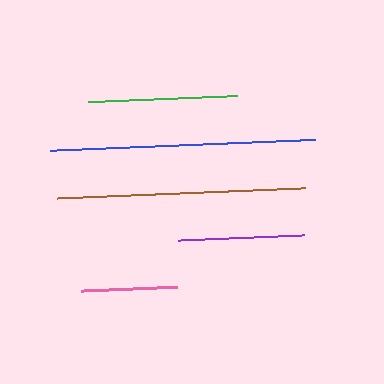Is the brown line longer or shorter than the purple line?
The brown line is longer than the purple line.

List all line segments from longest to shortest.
From longest to shortest: blue, brown, green, purple, pink.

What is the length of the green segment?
The green segment is approximately 149 pixels long.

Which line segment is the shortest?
The pink line is the shortest at approximately 96 pixels.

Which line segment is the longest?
The blue line is the longest at approximately 265 pixels.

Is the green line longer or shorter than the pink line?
The green line is longer than the pink line.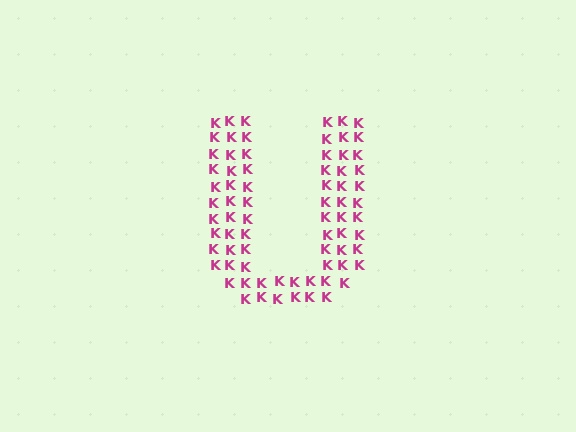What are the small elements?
The small elements are letter K's.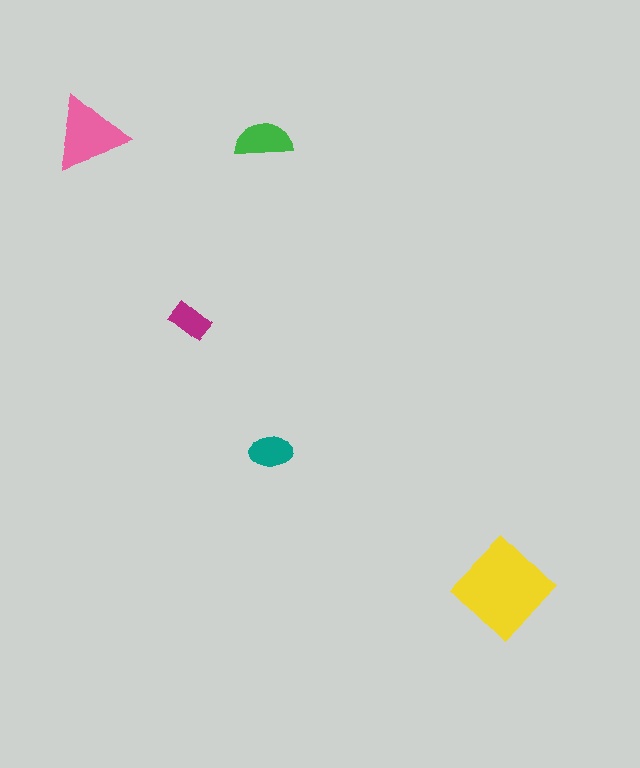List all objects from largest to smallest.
The yellow diamond, the pink triangle, the green semicircle, the teal ellipse, the magenta rectangle.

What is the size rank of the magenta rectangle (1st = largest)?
5th.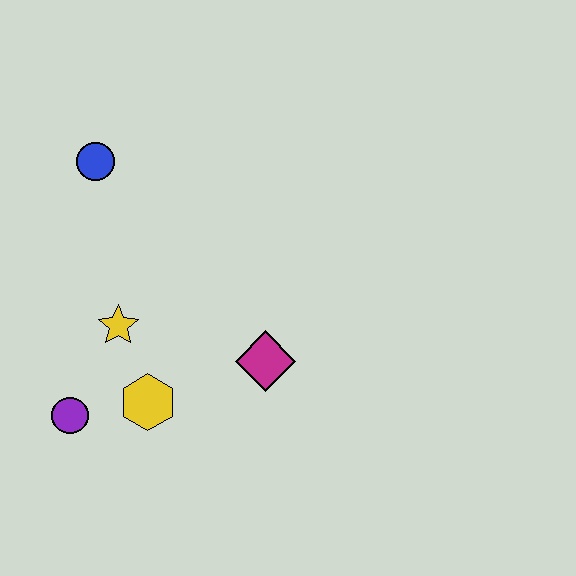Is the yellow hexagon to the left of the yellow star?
No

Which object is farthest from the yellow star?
The blue circle is farthest from the yellow star.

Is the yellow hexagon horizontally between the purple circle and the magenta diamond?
Yes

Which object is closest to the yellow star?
The yellow hexagon is closest to the yellow star.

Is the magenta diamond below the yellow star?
Yes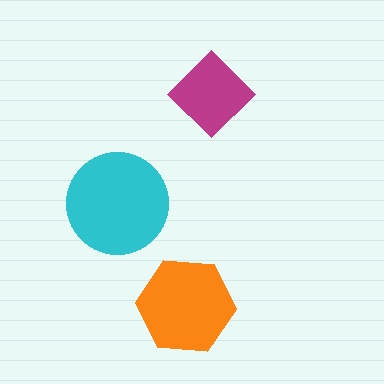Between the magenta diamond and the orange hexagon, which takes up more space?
The orange hexagon.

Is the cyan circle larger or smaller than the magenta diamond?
Larger.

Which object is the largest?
The cyan circle.